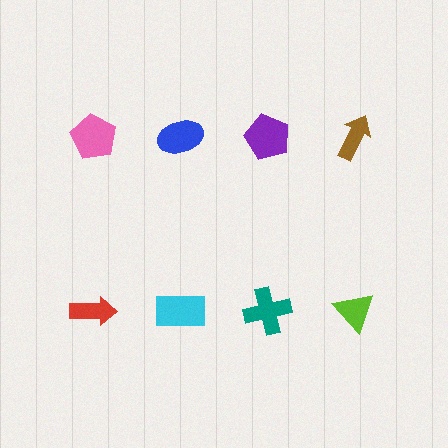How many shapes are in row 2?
4 shapes.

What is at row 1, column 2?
A blue ellipse.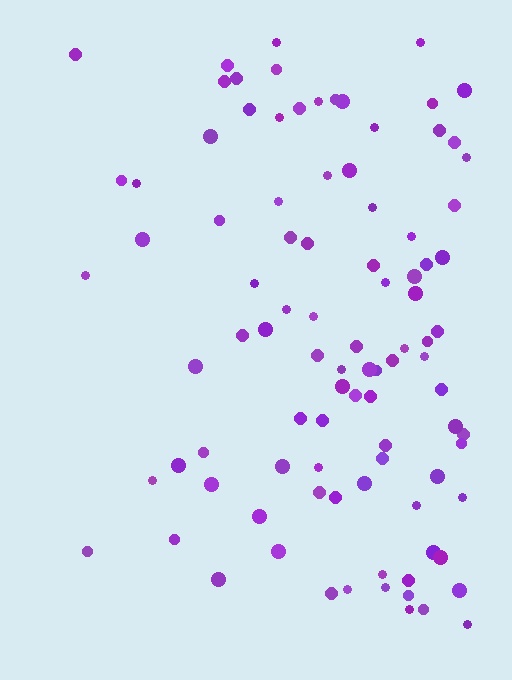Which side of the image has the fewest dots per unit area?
The left.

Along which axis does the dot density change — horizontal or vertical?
Horizontal.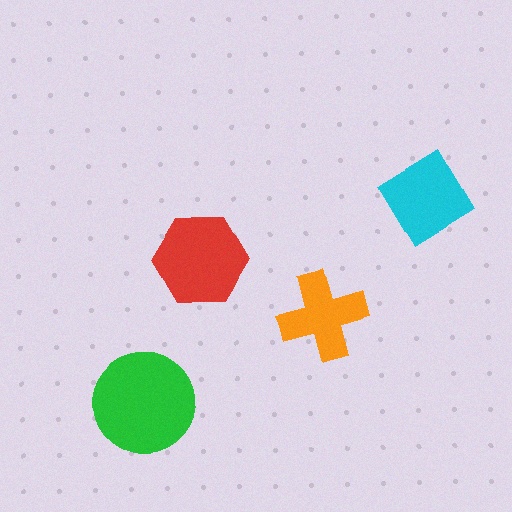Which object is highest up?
The cyan diamond is topmost.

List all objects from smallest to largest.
The orange cross, the cyan diamond, the red hexagon, the green circle.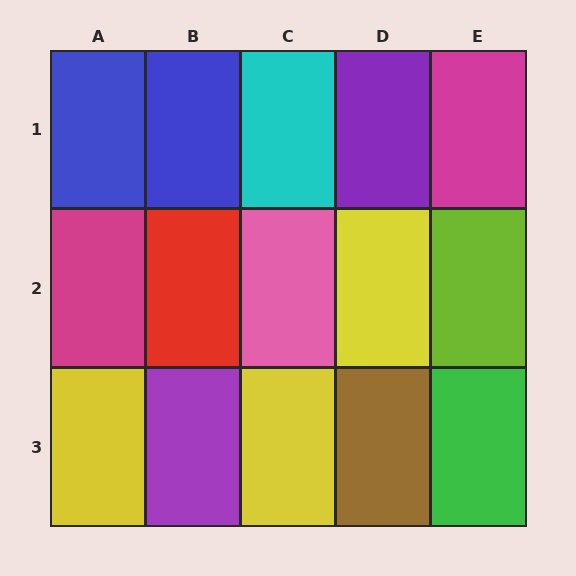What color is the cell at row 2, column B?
Red.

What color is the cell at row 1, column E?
Magenta.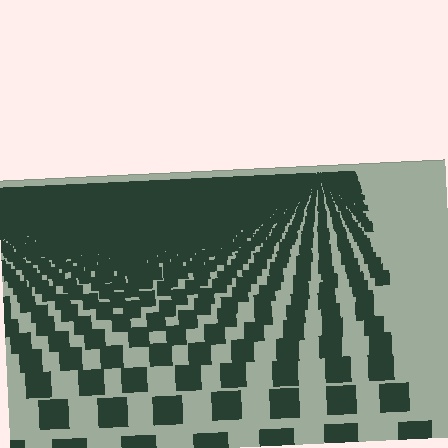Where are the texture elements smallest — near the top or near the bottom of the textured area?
Near the top.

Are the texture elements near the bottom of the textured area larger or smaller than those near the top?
Larger. Near the bottom, elements are closer to the viewer and appear at a bigger on-screen size.